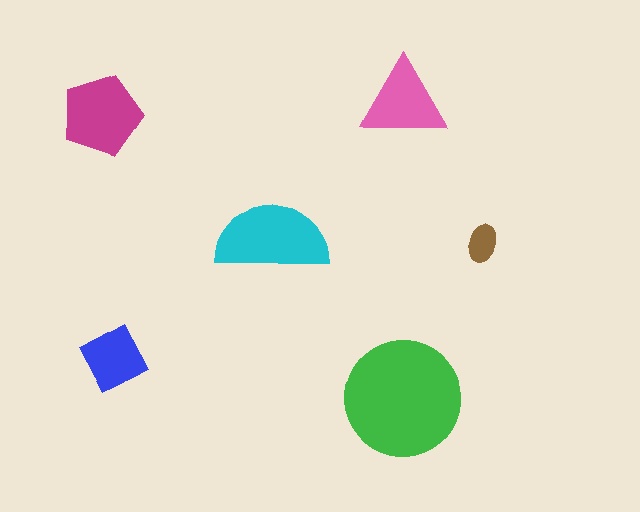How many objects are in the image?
There are 6 objects in the image.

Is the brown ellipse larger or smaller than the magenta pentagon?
Smaller.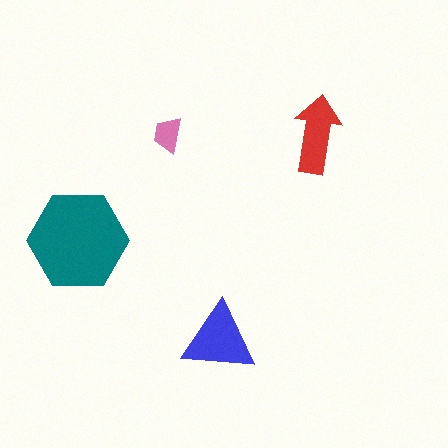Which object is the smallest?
The pink trapezoid.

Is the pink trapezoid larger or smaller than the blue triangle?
Smaller.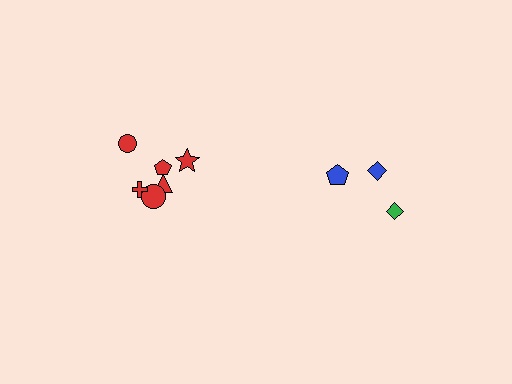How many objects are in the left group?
There are 6 objects.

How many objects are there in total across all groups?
There are 9 objects.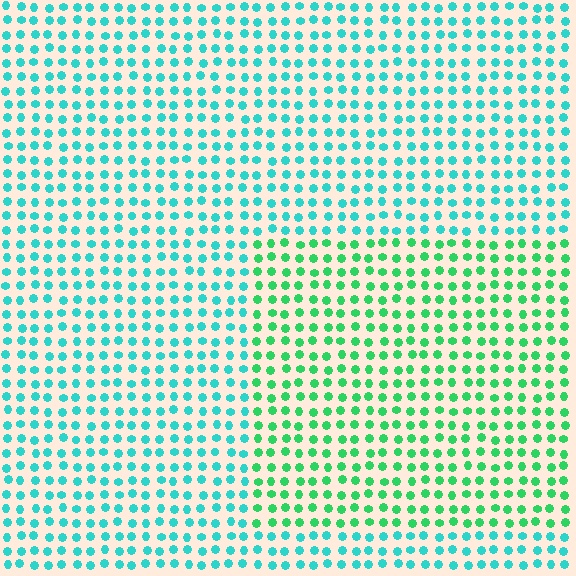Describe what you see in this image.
The image is filled with small cyan elements in a uniform arrangement. A rectangle-shaped region is visible where the elements are tinted to a slightly different hue, forming a subtle color boundary.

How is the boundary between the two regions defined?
The boundary is defined purely by a slight shift in hue (about 38 degrees). Spacing, size, and orientation are identical on both sides.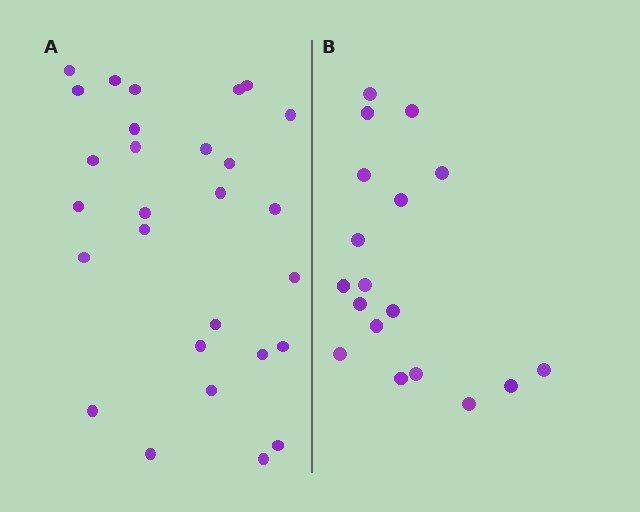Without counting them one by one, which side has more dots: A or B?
Region A (the left region) has more dots.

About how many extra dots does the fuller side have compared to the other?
Region A has roughly 10 or so more dots than region B.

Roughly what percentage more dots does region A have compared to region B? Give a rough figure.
About 55% more.